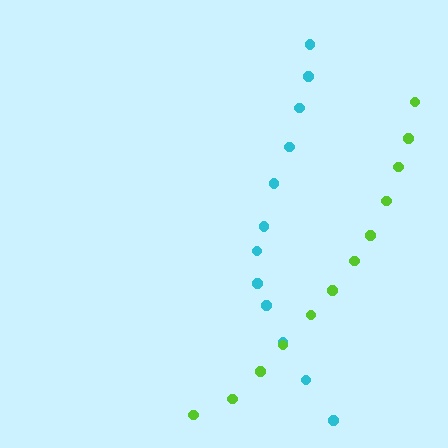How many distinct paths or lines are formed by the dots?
There are 2 distinct paths.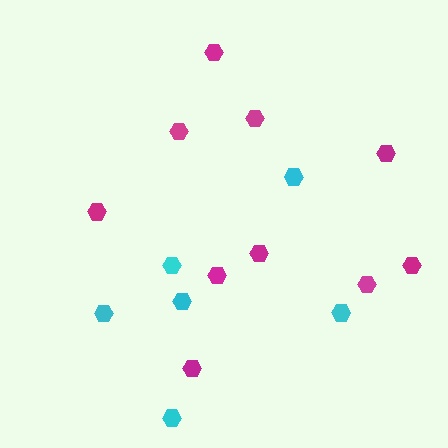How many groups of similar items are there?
There are 2 groups: one group of magenta hexagons (10) and one group of cyan hexagons (6).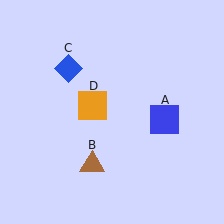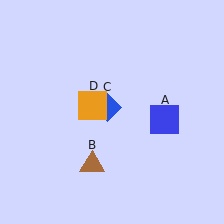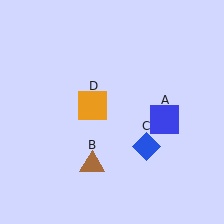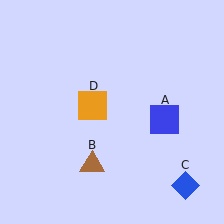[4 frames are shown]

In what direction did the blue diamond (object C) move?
The blue diamond (object C) moved down and to the right.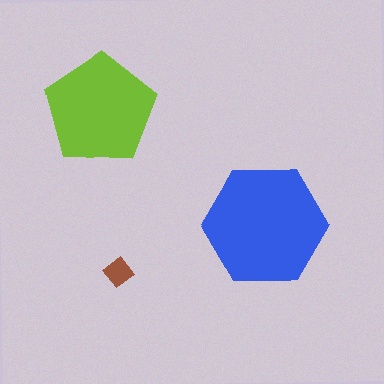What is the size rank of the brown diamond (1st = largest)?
3rd.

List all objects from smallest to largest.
The brown diamond, the lime pentagon, the blue hexagon.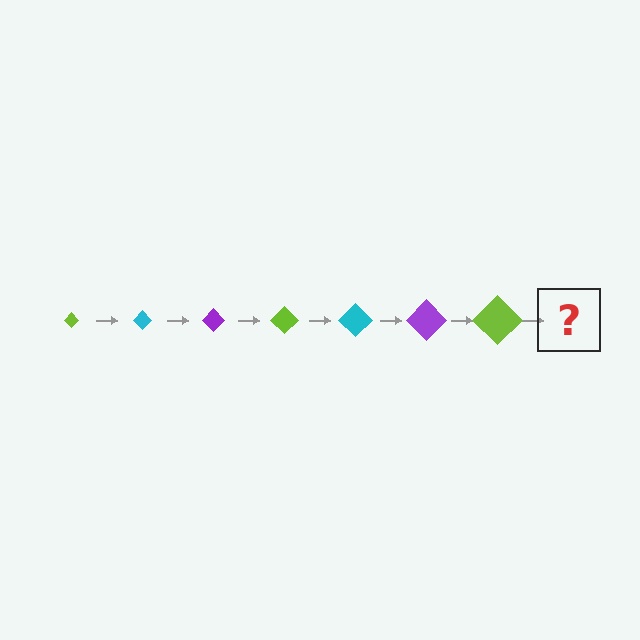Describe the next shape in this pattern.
It should be a cyan diamond, larger than the previous one.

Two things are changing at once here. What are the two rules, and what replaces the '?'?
The two rules are that the diamond grows larger each step and the color cycles through lime, cyan, and purple. The '?' should be a cyan diamond, larger than the previous one.